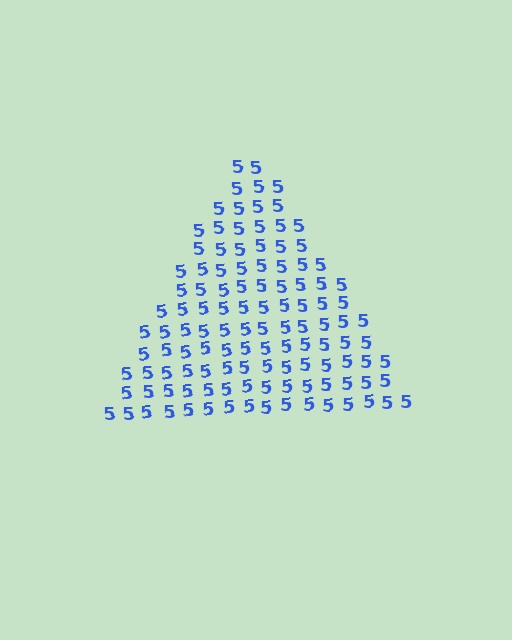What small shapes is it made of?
It is made of small digit 5's.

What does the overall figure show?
The overall figure shows a triangle.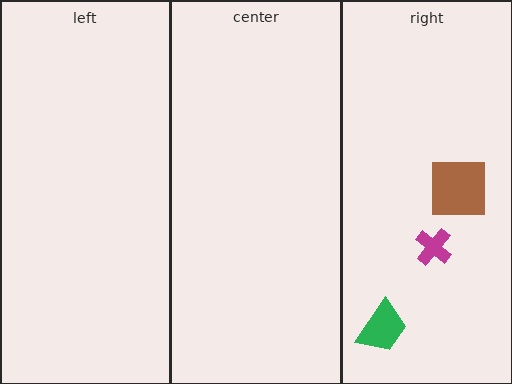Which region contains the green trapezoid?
The right region.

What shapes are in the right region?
The brown square, the magenta cross, the green trapezoid.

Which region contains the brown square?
The right region.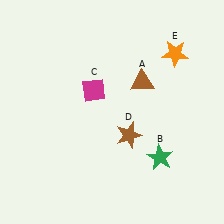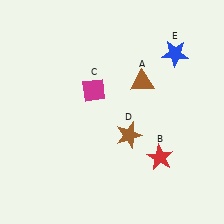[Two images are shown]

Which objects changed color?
B changed from green to red. E changed from orange to blue.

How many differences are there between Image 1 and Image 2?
There are 2 differences between the two images.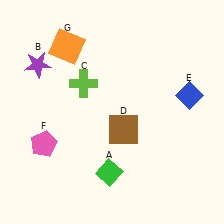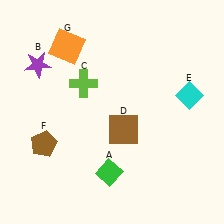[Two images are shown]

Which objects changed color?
E changed from blue to cyan. F changed from pink to brown.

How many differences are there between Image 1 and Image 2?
There are 2 differences between the two images.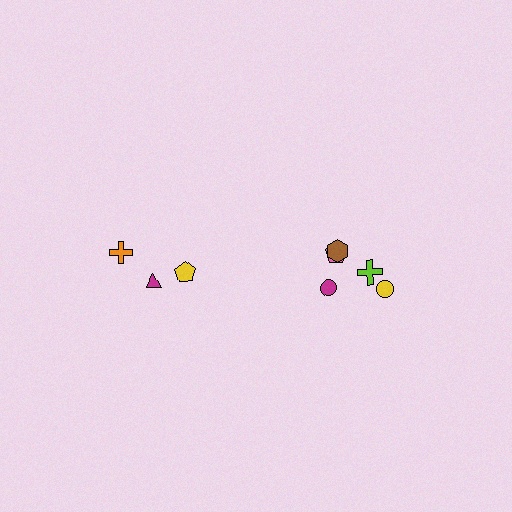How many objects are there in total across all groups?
There are 8 objects.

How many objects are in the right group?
There are 5 objects.